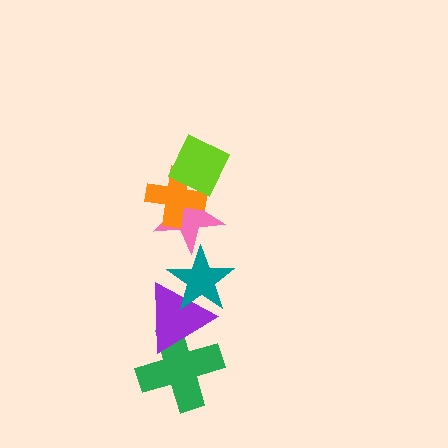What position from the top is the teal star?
The teal star is 4th from the top.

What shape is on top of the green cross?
The purple triangle is on top of the green cross.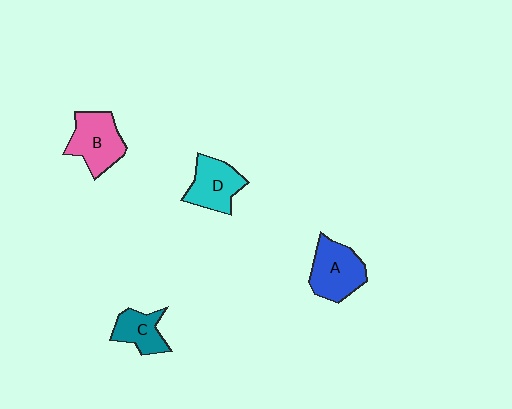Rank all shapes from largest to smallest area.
From largest to smallest: A (blue), B (pink), D (cyan), C (teal).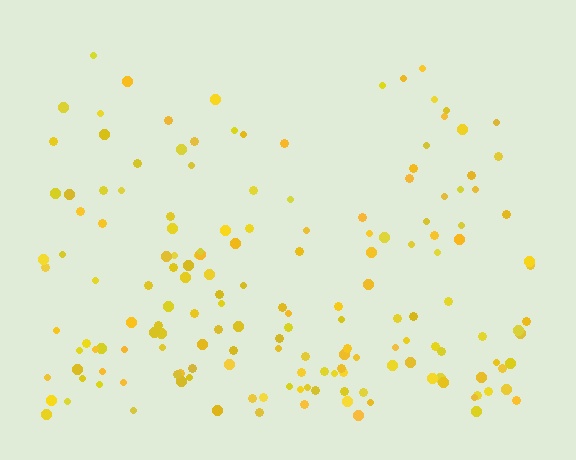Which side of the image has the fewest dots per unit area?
The top.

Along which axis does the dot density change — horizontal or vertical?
Vertical.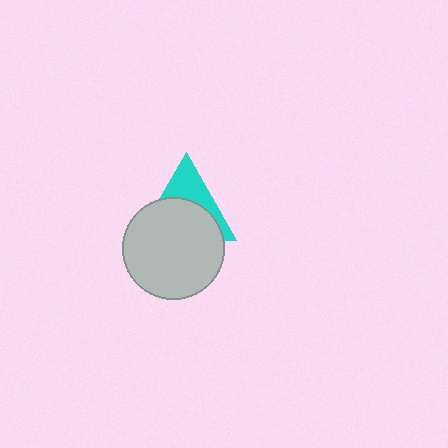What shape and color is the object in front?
The object in front is a light gray circle.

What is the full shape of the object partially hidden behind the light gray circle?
The partially hidden object is a cyan triangle.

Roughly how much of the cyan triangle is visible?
A small part of it is visible (roughly 38%).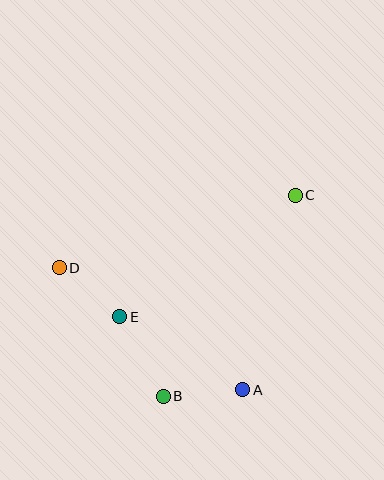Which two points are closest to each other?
Points D and E are closest to each other.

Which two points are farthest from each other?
Points C and D are farthest from each other.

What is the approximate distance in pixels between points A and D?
The distance between A and D is approximately 220 pixels.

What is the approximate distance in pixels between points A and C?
The distance between A and C is approximately 202 pixels.